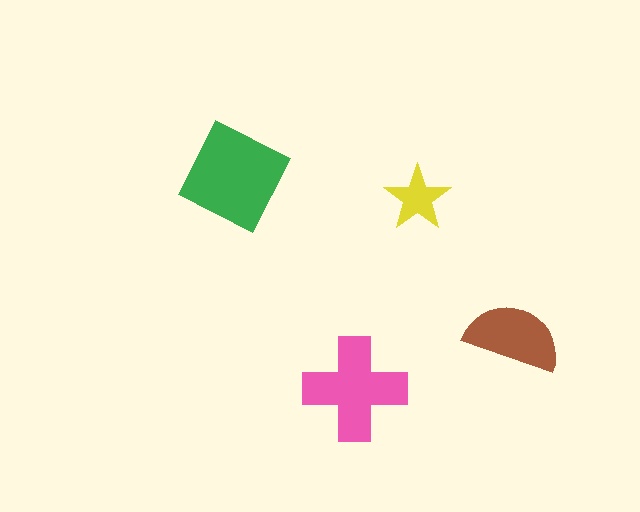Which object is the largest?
The green diamond.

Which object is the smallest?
The yellow star.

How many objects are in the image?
There are 4 objects in the image.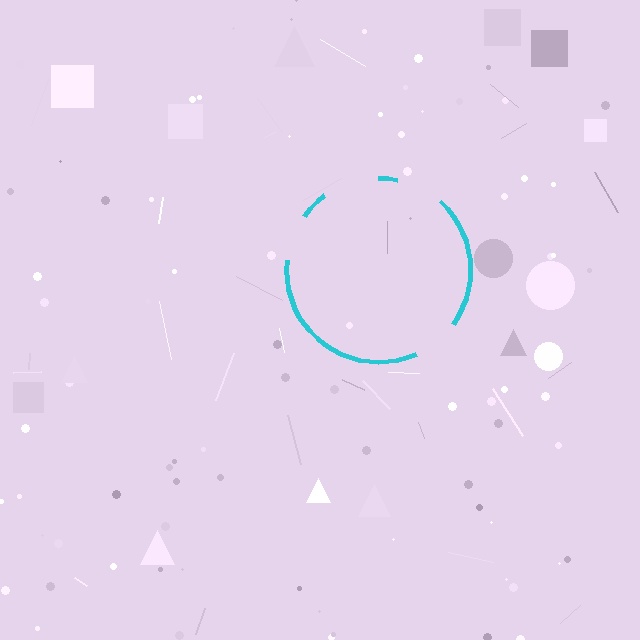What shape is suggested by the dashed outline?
The dashed outline suggests a circle.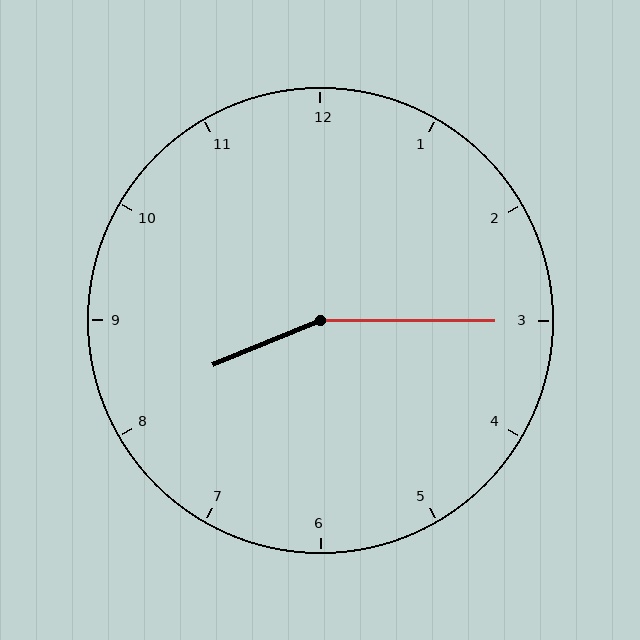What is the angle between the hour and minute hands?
Approximately 158 degrees.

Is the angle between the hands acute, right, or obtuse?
It is obtuse.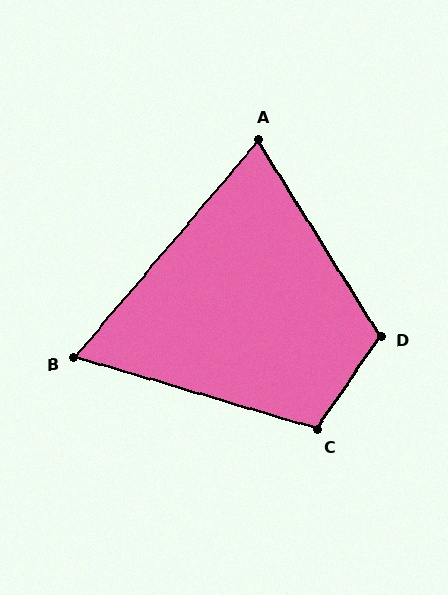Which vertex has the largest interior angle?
D, at approximately 114 degrees.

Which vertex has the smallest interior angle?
B, at approximately 66 degrees.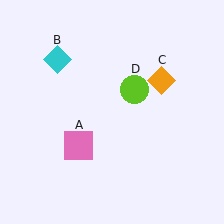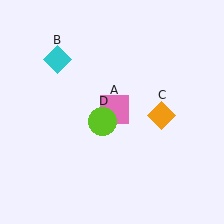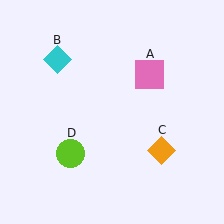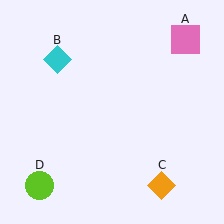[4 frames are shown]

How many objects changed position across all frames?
3 objects changed position: pink square (object A), orange diamond (object C), lime circle (object D).